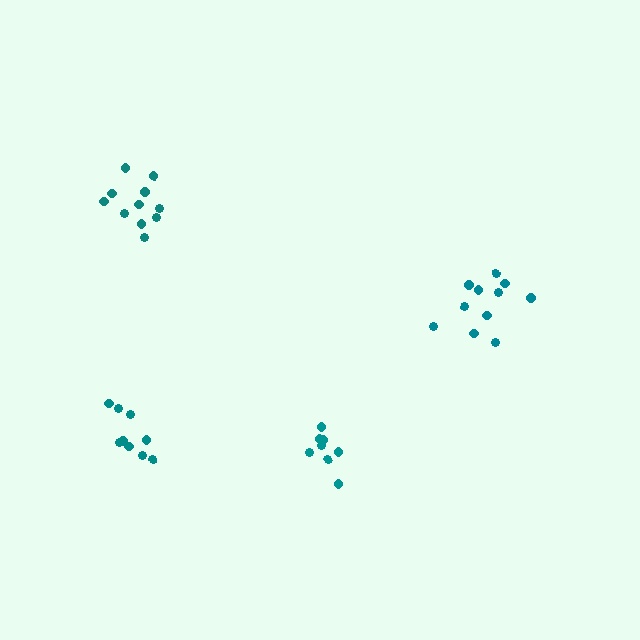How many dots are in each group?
Group 1: 11 dots, Group 2: 11 dots, Group 3: 8 dots, Group 4: 9 dots (39 total).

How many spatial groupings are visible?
There are 4 spatial groupings.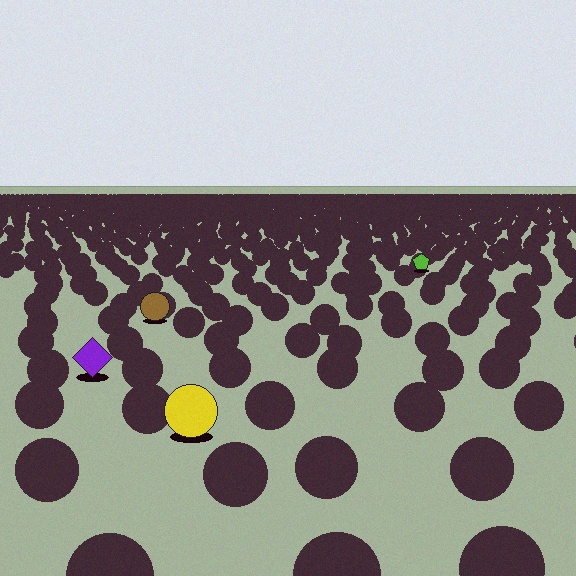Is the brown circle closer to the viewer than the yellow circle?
No. The yellow circle is closer — you can tell from the texture gradient: the ground texture is coarser near it.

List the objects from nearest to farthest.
From nearest to farthest: the yellow circle, the purple diamond, the brown circle, the lime pentagon.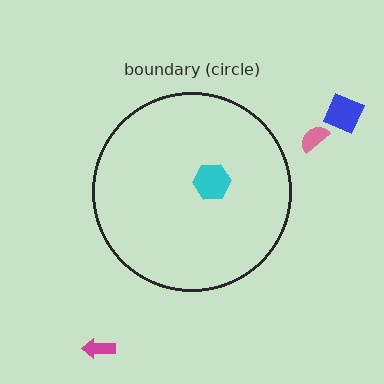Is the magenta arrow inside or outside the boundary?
Outside.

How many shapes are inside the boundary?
1 inside, 3 outside.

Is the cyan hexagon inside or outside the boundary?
Inside.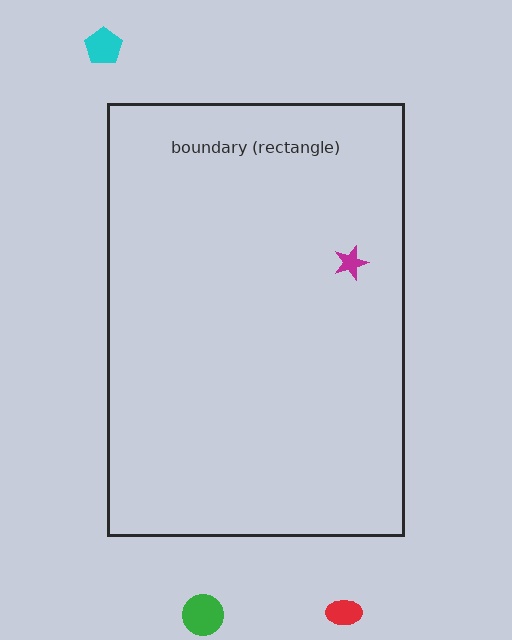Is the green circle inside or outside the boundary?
Outside.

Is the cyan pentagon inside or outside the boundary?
Outside.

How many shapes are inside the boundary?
1 inside, 3 outside.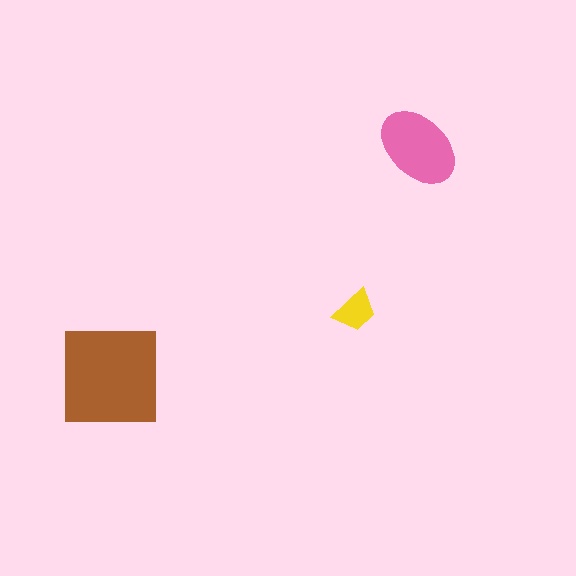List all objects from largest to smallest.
The brown square, the pink ellipse, the yellow trapezoid.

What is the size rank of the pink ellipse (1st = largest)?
2nd.